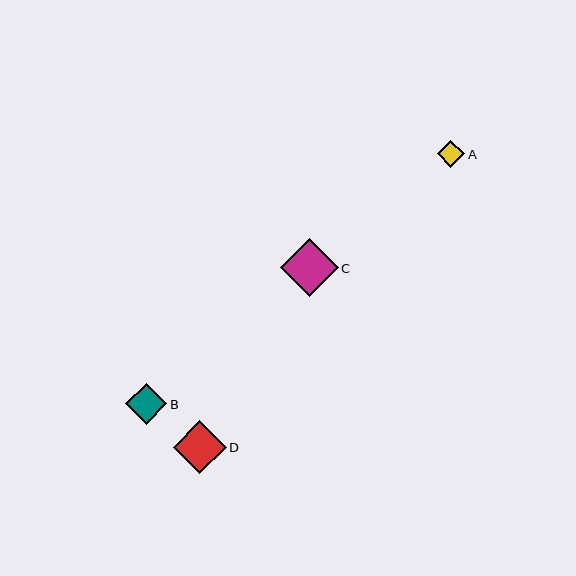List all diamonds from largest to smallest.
From largest to smallest: C, D, B, A.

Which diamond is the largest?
Diamond C is the largest with a size of approximately 58 pixels.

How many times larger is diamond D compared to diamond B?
Diamond D is approximately 1.3 times the size of diamond B.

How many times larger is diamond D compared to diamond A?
Diamond D is approximately 1.9 times the size of diamond A.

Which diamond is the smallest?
Diamond A is the smallest with a size of approximately 27 pixels.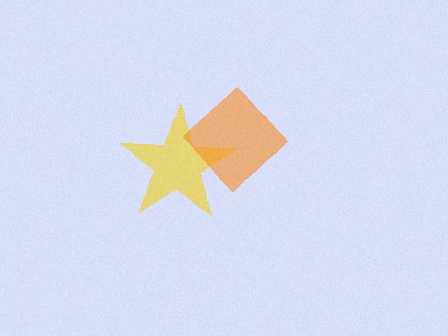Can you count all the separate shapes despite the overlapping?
Yes, there are 2 separate shapes.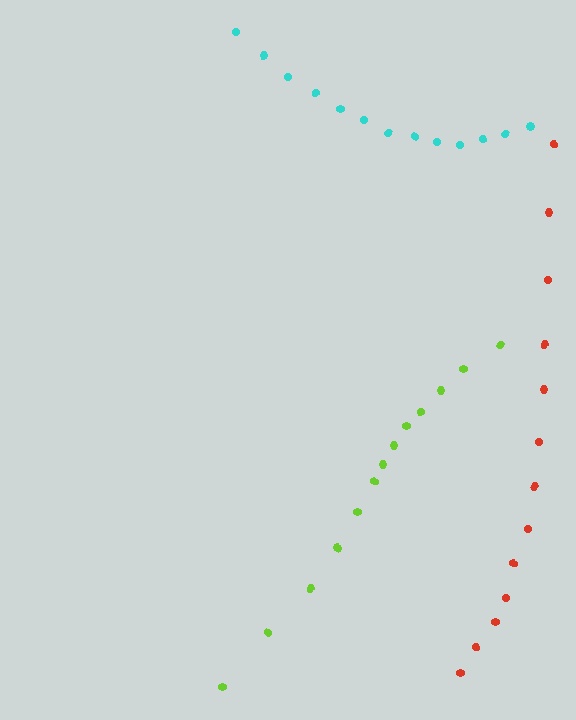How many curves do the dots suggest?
There are 3 distinct paths.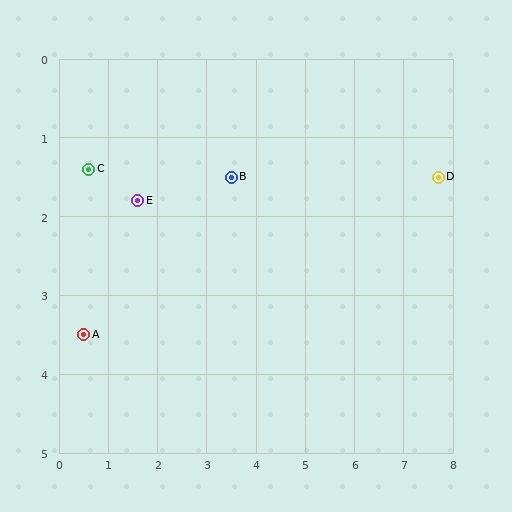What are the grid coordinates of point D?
Point D is at approximately (7.7, 1.5).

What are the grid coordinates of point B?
Point B is at approximately (3.5, 1.5).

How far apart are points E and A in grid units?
Points E and A are about 2.0 grid units apart.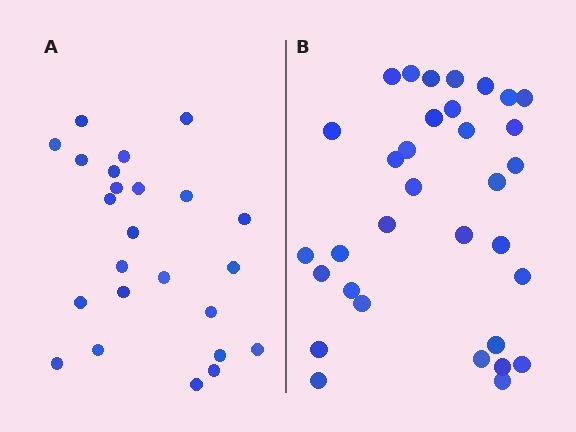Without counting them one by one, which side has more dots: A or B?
Region B (the right region) has more dots.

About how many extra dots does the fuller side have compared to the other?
Region B has roughly 8 or so more dots than region A.